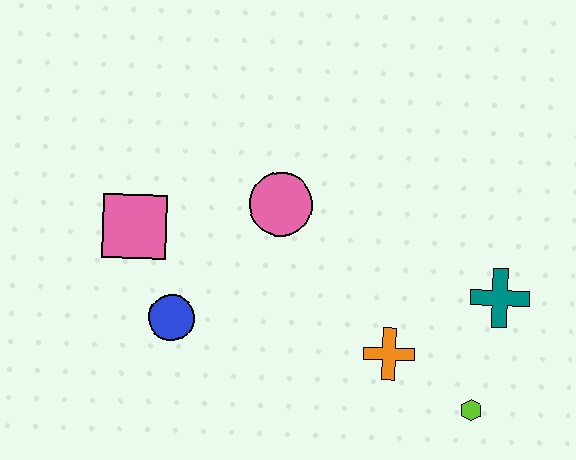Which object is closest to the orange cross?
The lime hexagon is closest to the orange cross.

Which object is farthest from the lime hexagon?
The pink square is farthest from the lime hexagon.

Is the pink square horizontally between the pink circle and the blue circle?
No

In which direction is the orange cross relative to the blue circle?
The orange cross is to the right of the blue circle.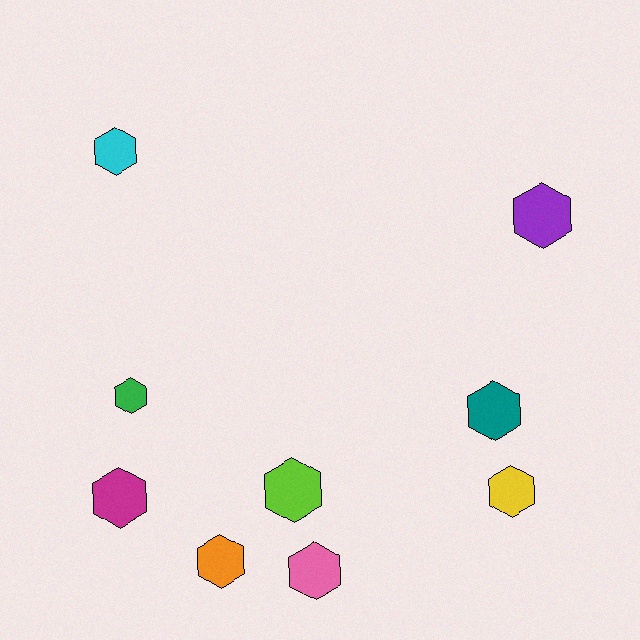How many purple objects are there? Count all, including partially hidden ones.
There is 1 purple object.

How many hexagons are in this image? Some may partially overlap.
There are 9 hexagons.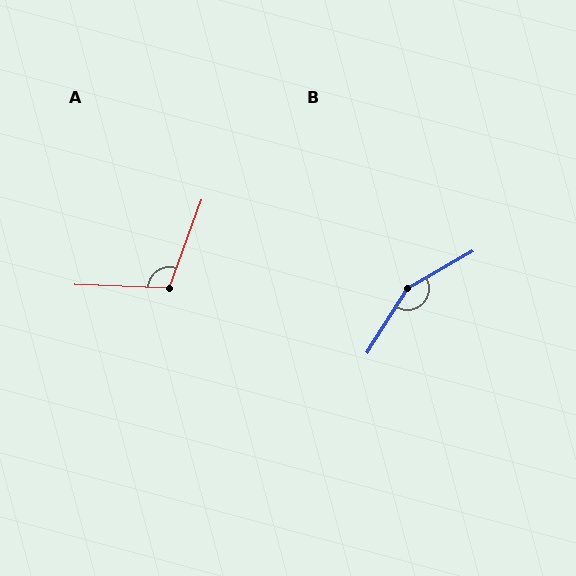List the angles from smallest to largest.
A (108°), B (152°).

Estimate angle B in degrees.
Approximately 152 degrees.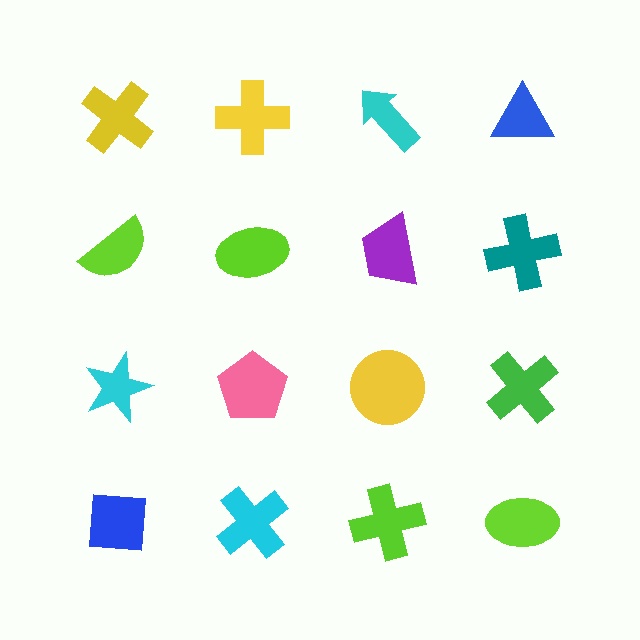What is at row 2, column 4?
A teal cross.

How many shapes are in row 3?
4 shapes.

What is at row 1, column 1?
A yellow cross.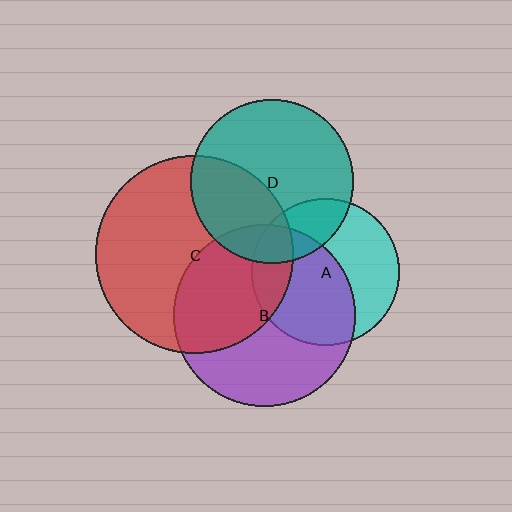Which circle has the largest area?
Circle C (red).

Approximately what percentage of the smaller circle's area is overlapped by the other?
Approximately 25%.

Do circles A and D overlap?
Yes.